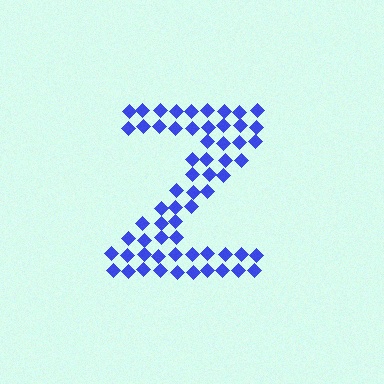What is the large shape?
The large shape is the letter Z.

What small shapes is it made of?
It is made of small diamonds.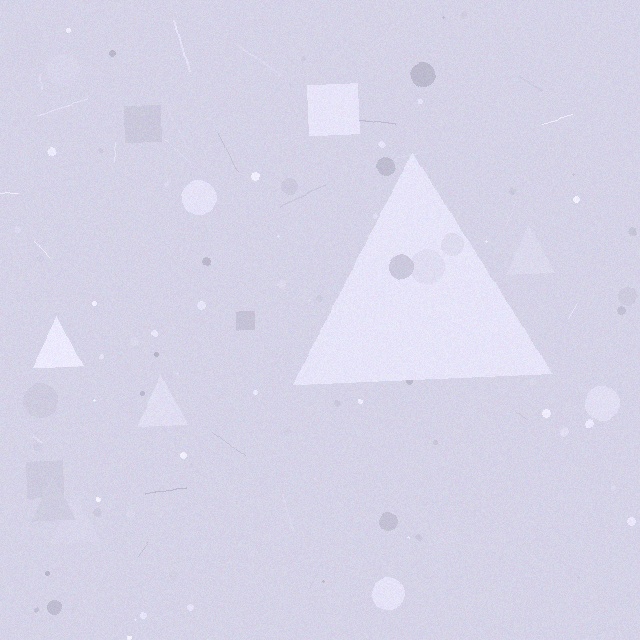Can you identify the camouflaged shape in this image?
The camouflaged shape is a triangle.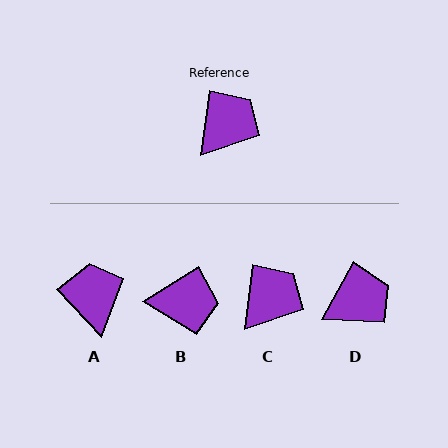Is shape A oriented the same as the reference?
No, it is off by about 51 degrees.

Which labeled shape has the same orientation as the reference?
C.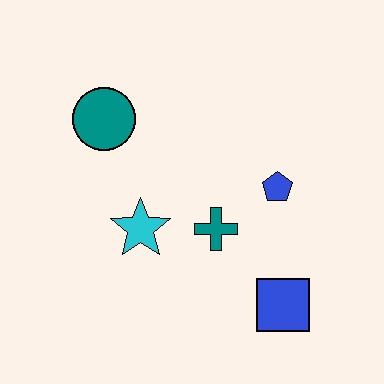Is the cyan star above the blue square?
Yes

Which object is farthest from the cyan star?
The blue square is farthest from the cyan star.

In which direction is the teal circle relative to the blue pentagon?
The teal circle is to the left of the blue pentagon.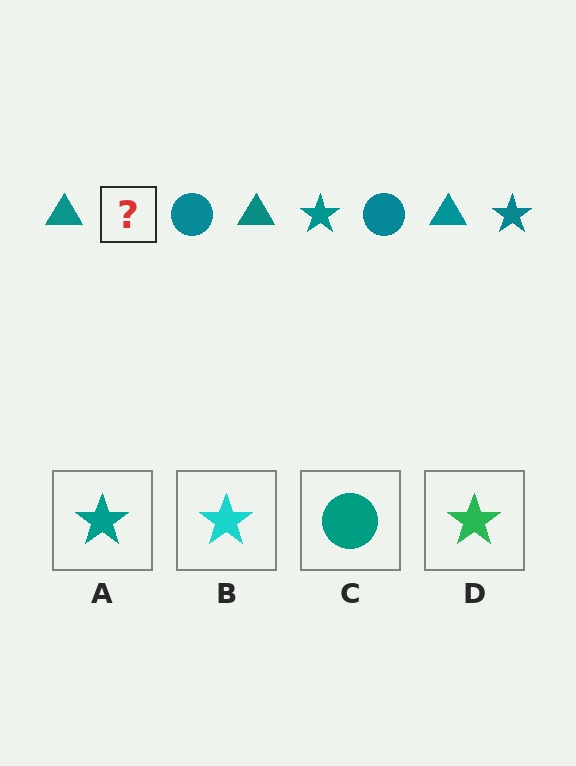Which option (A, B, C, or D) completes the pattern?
A.